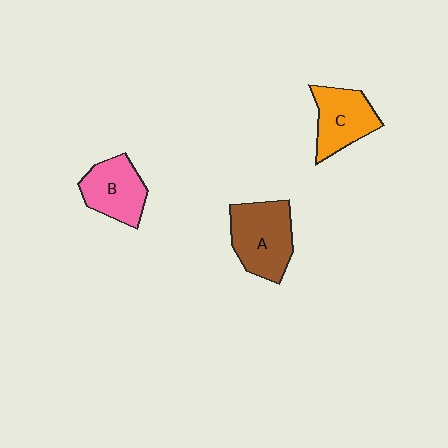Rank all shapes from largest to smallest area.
From largest to smallest: A (brown), C (orange), B (pink).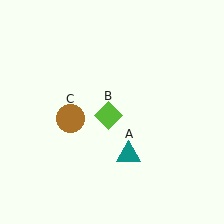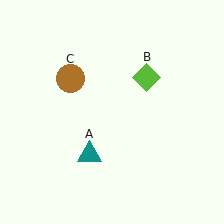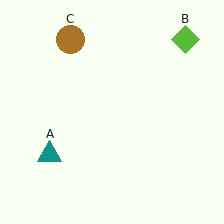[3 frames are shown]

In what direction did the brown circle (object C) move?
The brown circle (object C) moved up.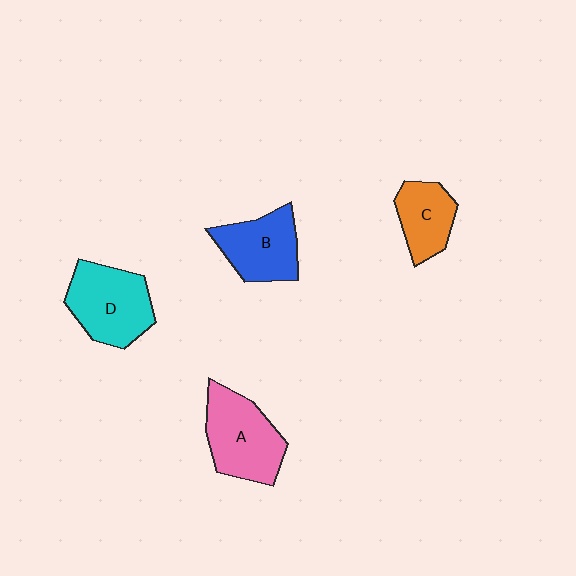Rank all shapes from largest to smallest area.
From largest to smallest: D (cyan), A (pink), B (blue), C (orange).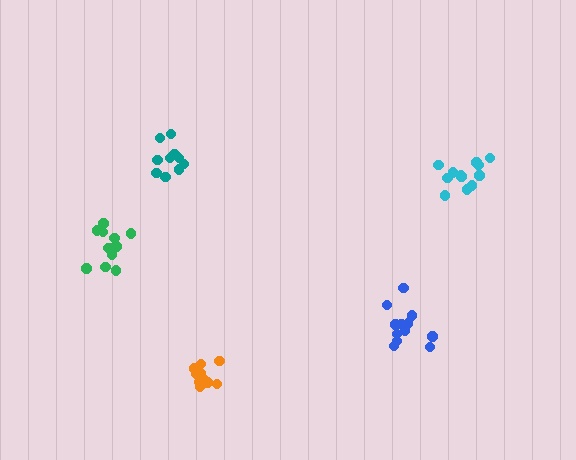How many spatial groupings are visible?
There are 5 spatial groupings.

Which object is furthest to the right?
The cyan cluster is rightmost.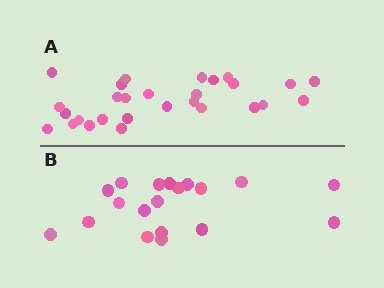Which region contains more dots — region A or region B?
Region A (the top region) has more dots.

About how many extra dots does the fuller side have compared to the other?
Region A has roughly 8 or so more dots than region B.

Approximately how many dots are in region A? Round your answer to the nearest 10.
About 30 dots. (The exact count is 28, which rounds to 30.)